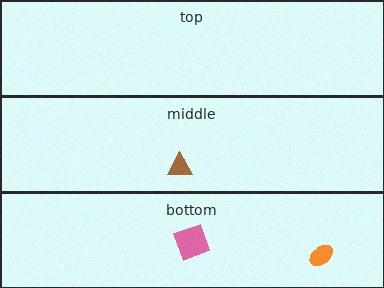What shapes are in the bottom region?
The orange ellipse, the pink square.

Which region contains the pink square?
The bottom region.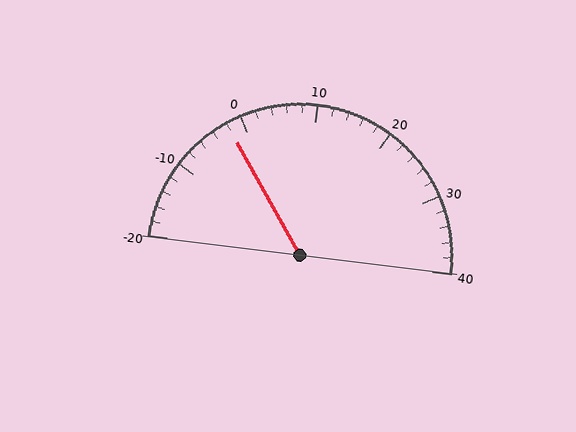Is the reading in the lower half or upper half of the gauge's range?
The reading is in the lower half of the range (-20 to 40).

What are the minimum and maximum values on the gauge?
The gauge ranges from -20 to 40.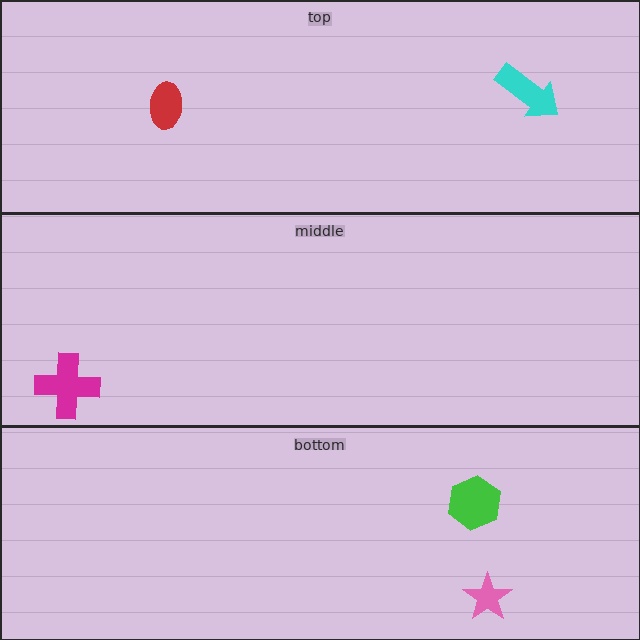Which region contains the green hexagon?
The bottom region.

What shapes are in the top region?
The red ellipse, the cyan arrow.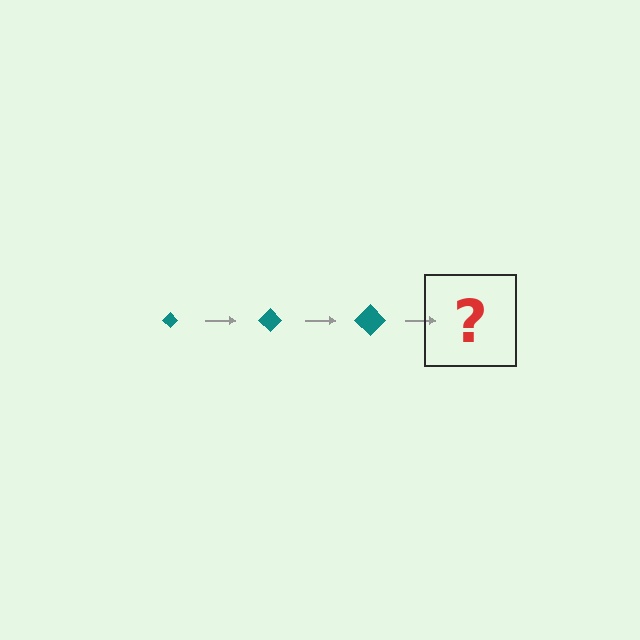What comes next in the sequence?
The next element should be a teal diamond, larger than the previous one.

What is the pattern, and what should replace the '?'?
The pattern is that the diamond gets progressively larger each step. The '?' should be a teal diamond, larger than the previous one.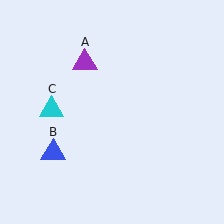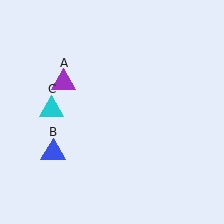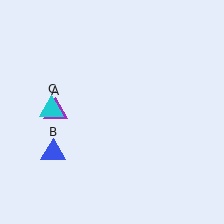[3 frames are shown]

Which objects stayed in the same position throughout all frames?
Blue triangle (object B) and cyan triangle (object C) remained stationary.